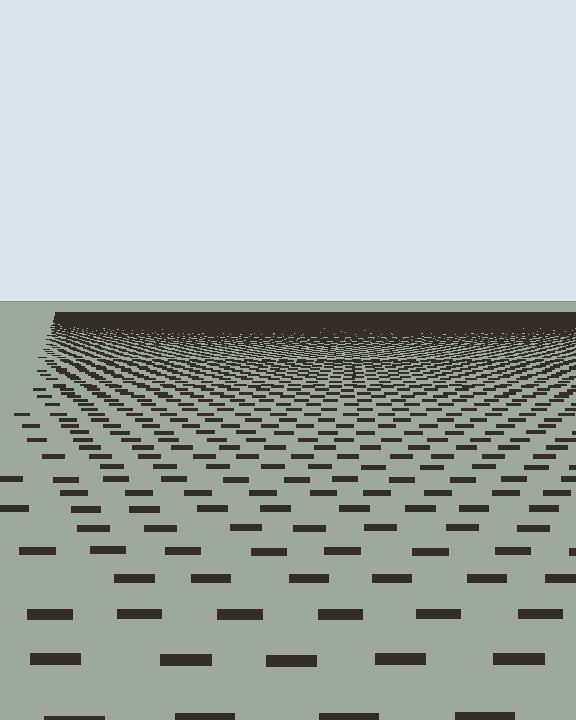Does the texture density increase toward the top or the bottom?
Density increases toward the top.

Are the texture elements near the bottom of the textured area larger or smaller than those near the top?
Larger. Near the bottom, elements are closer to the viewer and appear at a bigger on-screen size.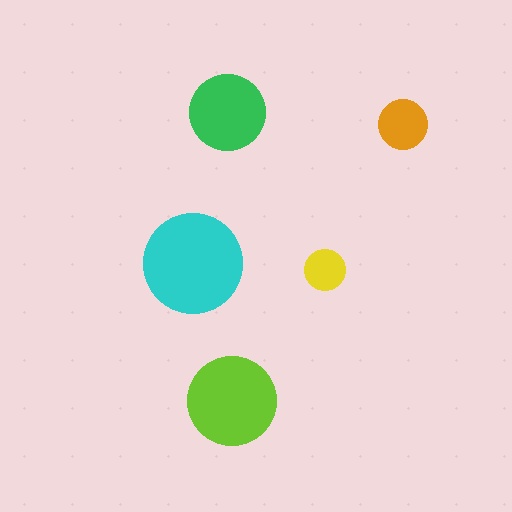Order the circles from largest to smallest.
the cyan one, the lime one, the green one, the orange one, the yellow one.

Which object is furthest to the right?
The orange circle is rightmost.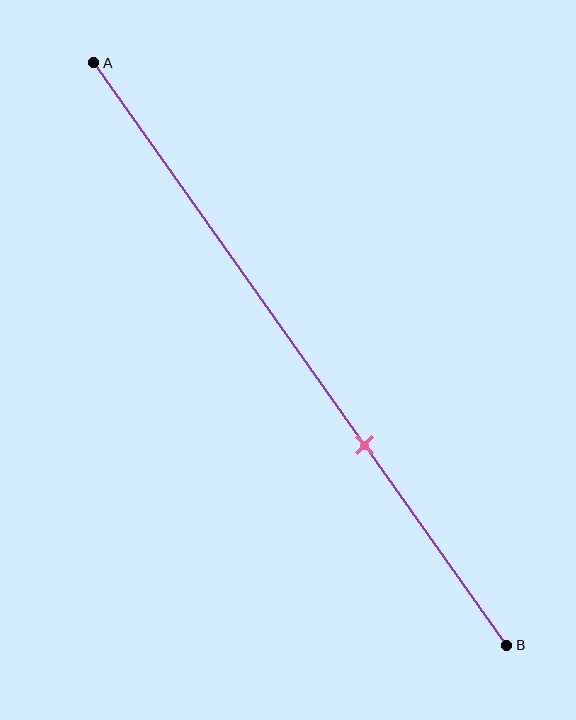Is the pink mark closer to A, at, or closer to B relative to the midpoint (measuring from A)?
The pink mark is closer to point B than the midpoint of segment AB.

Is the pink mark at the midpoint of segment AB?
No, the mark is at about 65% from A, not at the 50% midpoint.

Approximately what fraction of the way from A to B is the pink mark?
The pink mark is approximately 65% of the way from A to B.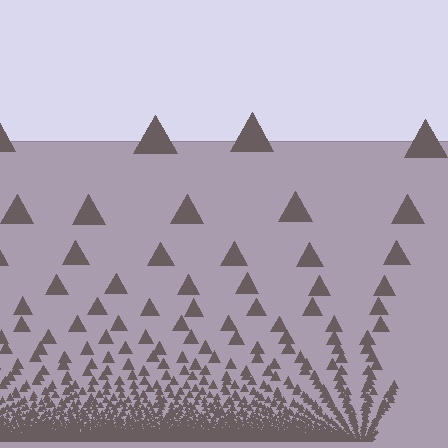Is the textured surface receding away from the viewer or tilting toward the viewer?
The surface appears to tilt toward the viewer. Texture elements get larger and sparser toward the top.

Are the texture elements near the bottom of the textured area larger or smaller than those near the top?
Smaller. The gradient is inverted — elements near the bottom are smaller and denser.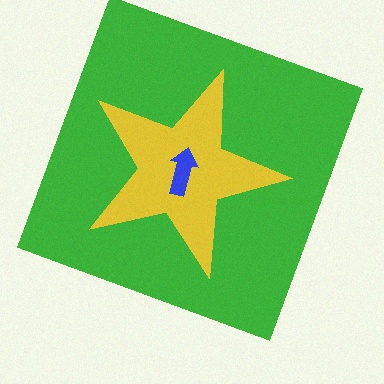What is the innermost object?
The blue arrow.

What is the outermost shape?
The green square.